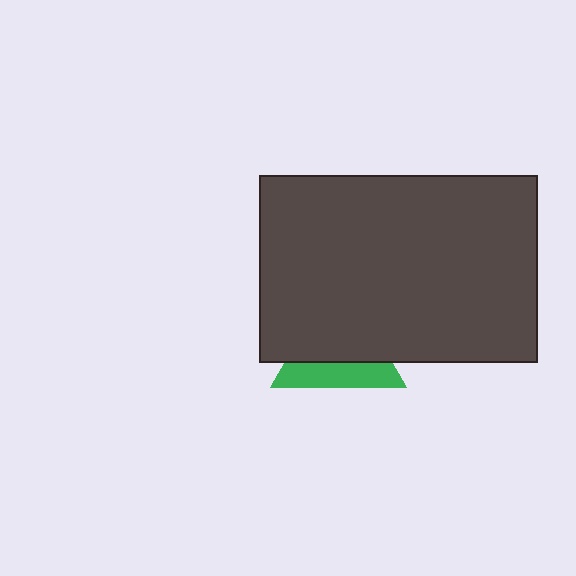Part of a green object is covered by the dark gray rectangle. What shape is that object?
It is a triangle.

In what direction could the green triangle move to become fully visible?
The green triangle could move down. That would shift it out from behind the dark gray rectangle entirely.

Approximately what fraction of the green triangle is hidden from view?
Roughly 64% of the green triangle is hidden behind the dark gray rectangle.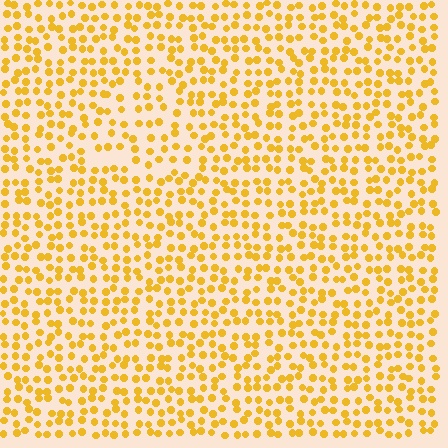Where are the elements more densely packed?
The elements are more densely packed outside the triangle boundary.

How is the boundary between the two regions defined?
The boundary is defined by a change in element density (approximately 1.4x ratio). All elements are the same color, size, and shape.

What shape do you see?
I see a triangle.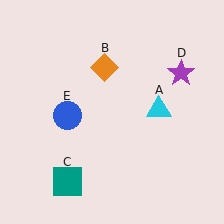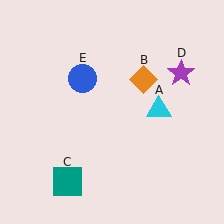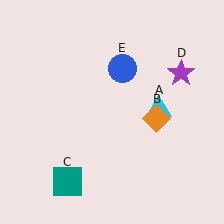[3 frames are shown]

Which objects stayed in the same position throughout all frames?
Cyan triangle (object A) and teal square (object C) and purple star (object D) remained stationary.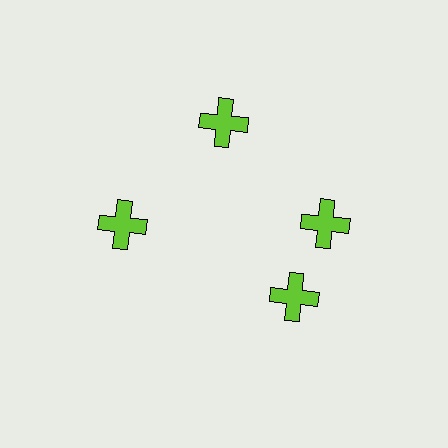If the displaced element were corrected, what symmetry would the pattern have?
It would have 4-fold rotational symmetry — the pattern would map onto itself every 90 degrees.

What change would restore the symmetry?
The symmetry would be restored by rotating it back into even spacing with its neighbors so that all 4 crosses sit at equal angles and equal distance from the center.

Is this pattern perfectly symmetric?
No. The 4 lime crosses are arranged in a ring, but one element near the 6 o'clock position is rotated out of alignment along the ring, breaking the 4-fold rotational symmetry.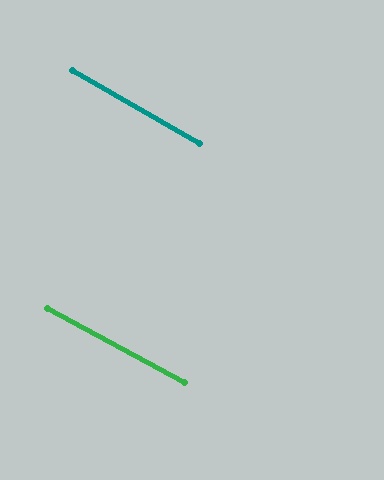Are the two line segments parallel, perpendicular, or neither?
Parallel — their directions differ by only 1.4°.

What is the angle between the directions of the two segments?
Approximately 1 degree.